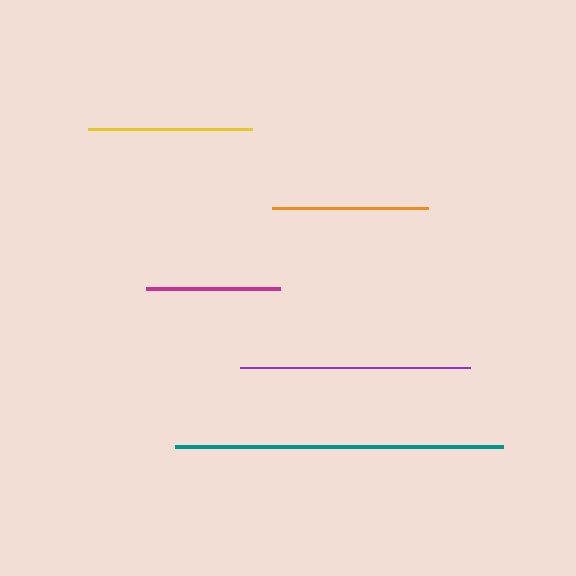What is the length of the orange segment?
The orange segment is approximately 156 pixels long.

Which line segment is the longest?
The teal line is the longest at approximately 327 pixels.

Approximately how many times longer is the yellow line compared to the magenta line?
The yellow line is approximately 1.2 times the length of the magenta line.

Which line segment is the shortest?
The magenta line is the shortest at approximately 134 pixels.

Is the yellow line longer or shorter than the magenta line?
The yellow line is longer than the magenta line.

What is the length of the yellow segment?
The yellow segment is approximately 164 pixels long.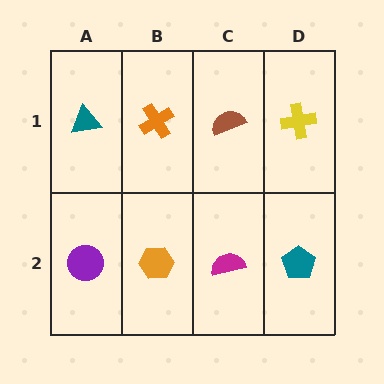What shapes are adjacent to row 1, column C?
A magenta semicircle (row 2, column C), an orange cross (row 1, column B), a yellow cross (row 1, column D).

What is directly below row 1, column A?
A purple circle.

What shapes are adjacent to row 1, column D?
A teal pentagon (row 2, column D), a brown semicircle (row 1, column C).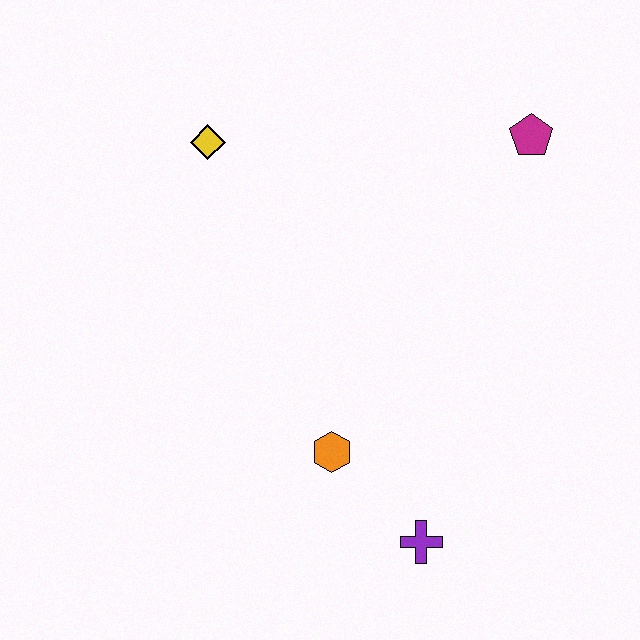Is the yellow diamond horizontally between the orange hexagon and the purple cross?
No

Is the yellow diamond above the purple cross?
Yes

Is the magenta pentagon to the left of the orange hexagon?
No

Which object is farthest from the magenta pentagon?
The purple cross is farthest from the magenta pentagon.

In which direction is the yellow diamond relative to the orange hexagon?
The yellow diamond is above the orange hexagon.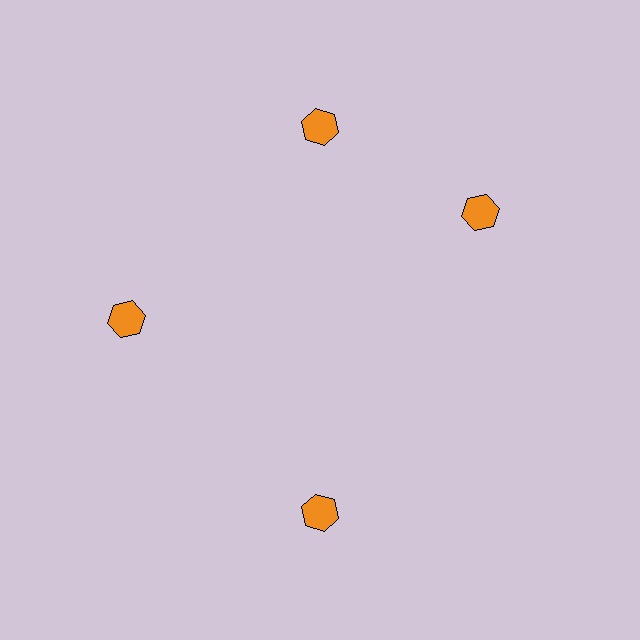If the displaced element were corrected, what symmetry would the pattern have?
It would have 4-fold rotational symmetry — the pattern would map onto itself every 90 degrees.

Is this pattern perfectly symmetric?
No. The 4 orange hexagons are arranged in a ring, but one element near the 3 o'clock position is rotated out of alignment along the ring, breaking the 4-fold rotational symmetry.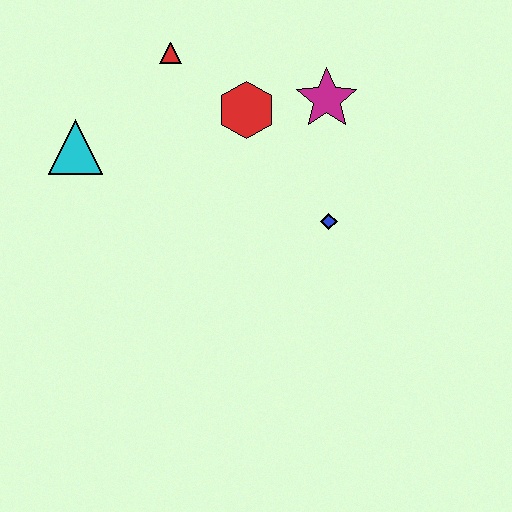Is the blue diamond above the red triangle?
No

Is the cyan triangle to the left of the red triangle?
Yes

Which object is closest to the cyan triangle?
The red triangle is closest to the cyan triangle.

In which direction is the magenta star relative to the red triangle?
The magenta star is to the right of the red triangle.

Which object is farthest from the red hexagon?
The cyan triangle is farthest from the red hexagon.